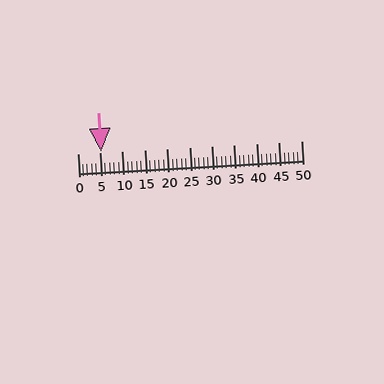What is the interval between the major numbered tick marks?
The major tick marks are spaced 5 units apart.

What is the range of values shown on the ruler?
The ruler shows values from 0 to 50.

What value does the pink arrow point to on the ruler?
The pink arrow points to approximately 5.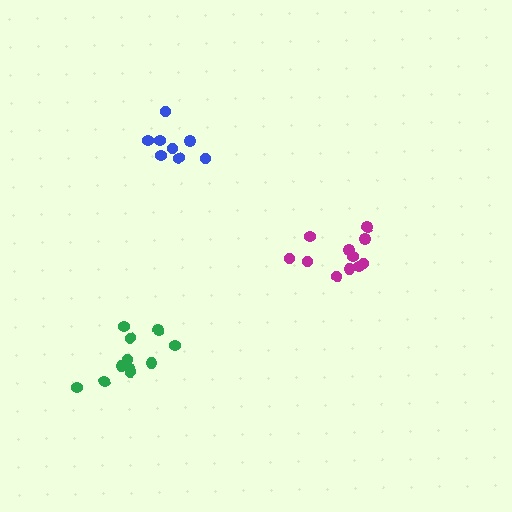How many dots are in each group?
Group 1: 8 dots, Group 2: 11 dots, Group 3: 11 dots (30 total).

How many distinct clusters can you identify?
There are 3 distinct clusters.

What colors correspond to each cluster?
The clusters are colored: blue, green, magenta.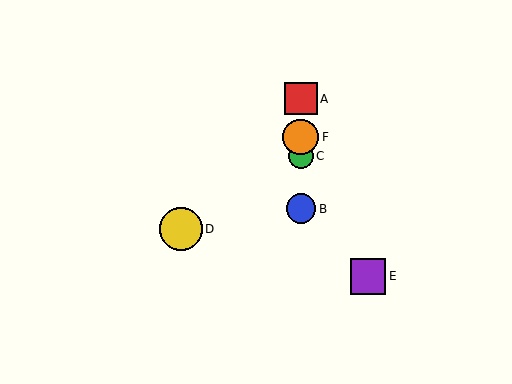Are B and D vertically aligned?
No, B is at x≈301 and D is at x≈181.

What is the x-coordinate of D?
Object D is at x≈181.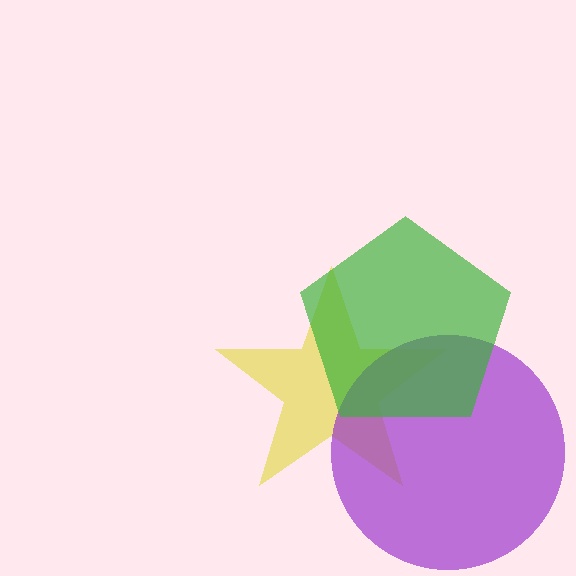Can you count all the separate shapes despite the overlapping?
Yes, there are 3 separate shapes.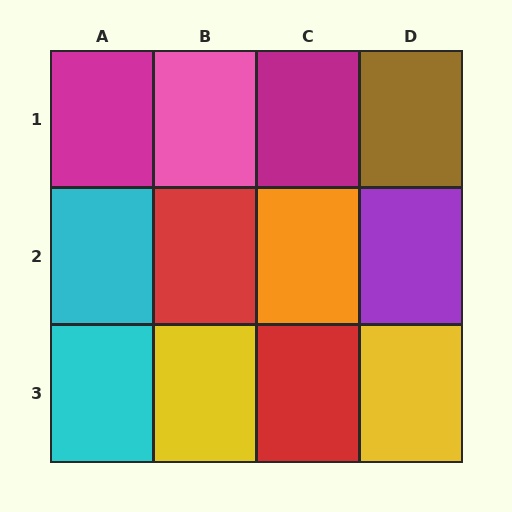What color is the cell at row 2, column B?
Red.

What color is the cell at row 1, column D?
Brown.